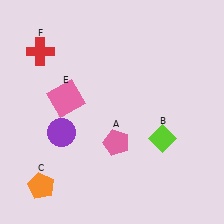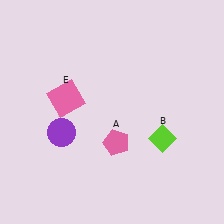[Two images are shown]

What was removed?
The red cross (F), the orange pentagon (C) were removed in Image 2.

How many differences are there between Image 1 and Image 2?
There are 2 differences between the two images.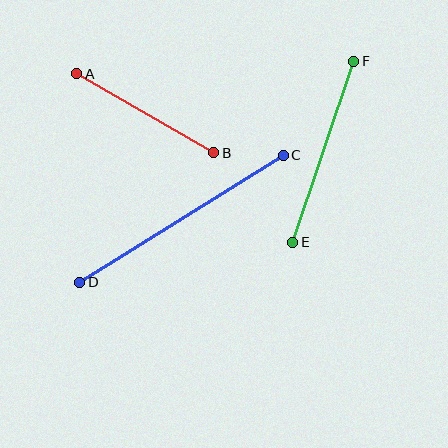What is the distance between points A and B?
The distance is approximately 158 pixels.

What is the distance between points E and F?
The distance is approximately 191 pixels.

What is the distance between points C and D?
The distance is approximately 239 pixels.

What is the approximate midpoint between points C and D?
The midpoint is at approximately (182, 219) pixels.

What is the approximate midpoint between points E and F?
The midpoint is at approximately (323, 152) pixels.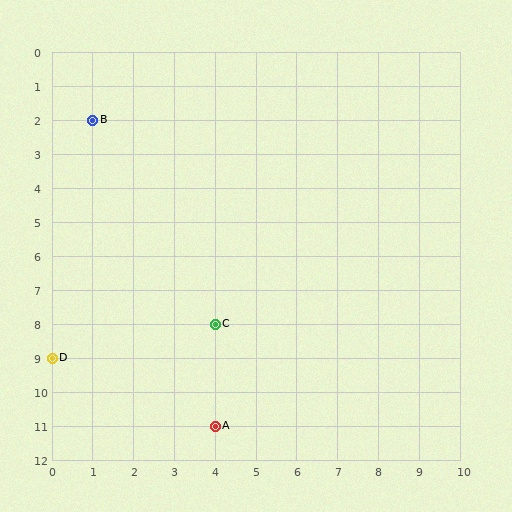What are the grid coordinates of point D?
Point D is at grid coordinates (0, 9).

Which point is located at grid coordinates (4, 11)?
Point A is at (4, 11).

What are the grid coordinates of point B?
Point B is at grid coordinates (1, 2).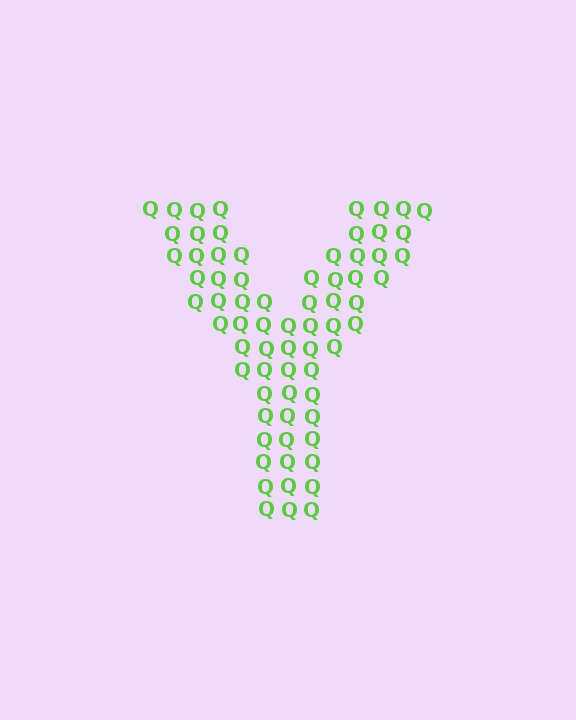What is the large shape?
The large shape is the letter Y.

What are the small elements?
The small elements are letter Q's.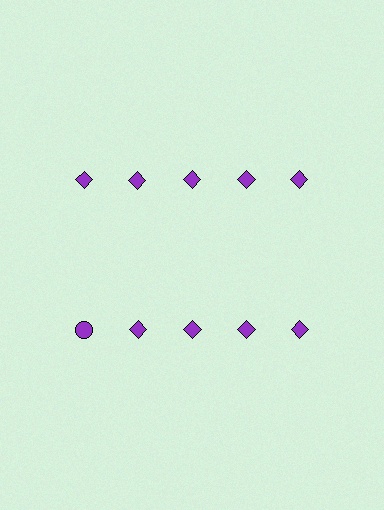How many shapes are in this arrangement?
There are 10 shapes arranged in a grid pattern.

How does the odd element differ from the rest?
It has a different shape: circle instead of diamond.